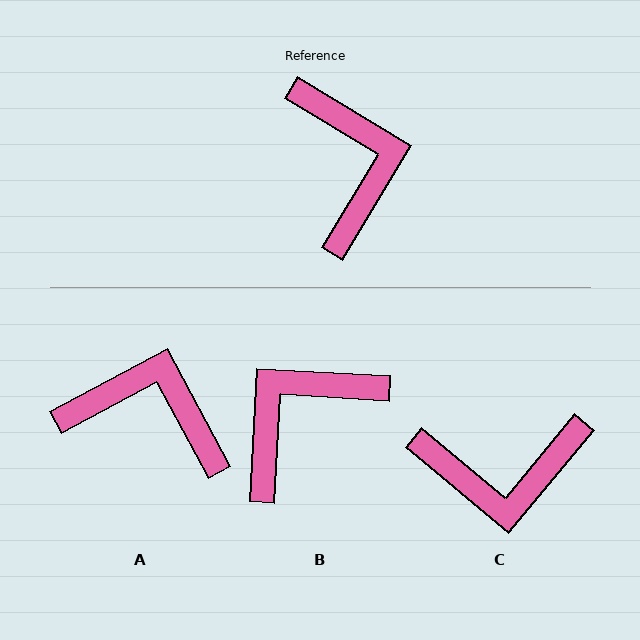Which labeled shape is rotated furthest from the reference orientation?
B, about 118 degrees away.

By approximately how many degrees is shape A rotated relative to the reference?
Approximately 59 degrees counter-clockwise.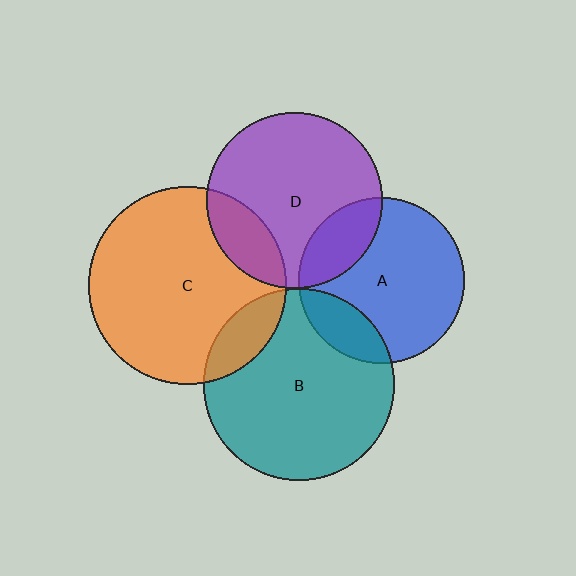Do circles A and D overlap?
Yes.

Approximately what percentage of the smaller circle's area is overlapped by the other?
Approximately 20%.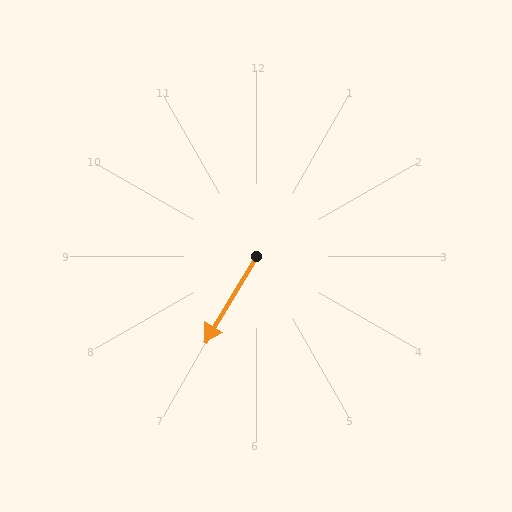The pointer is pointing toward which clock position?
Roughly 7 o'clock.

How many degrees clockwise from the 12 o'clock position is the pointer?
Approximately 211 degrees.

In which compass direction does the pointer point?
Southwest.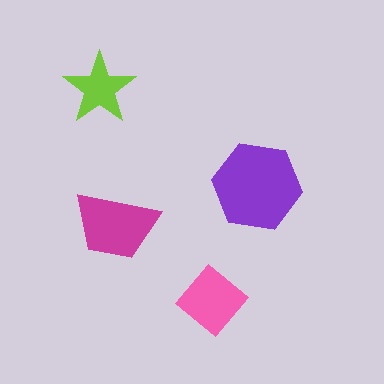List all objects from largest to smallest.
The purple hexagon, the magenta trapezoid, the pink diamond, the lime star.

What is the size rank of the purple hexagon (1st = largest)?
1st.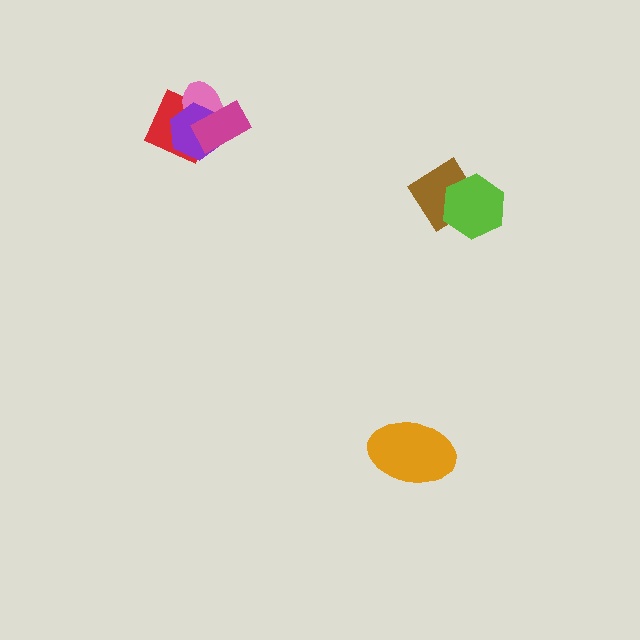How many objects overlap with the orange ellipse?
0 objects overlap with the orange ellipse.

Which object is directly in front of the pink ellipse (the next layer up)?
The purple hexagon is directly in front of the pink ellipse.